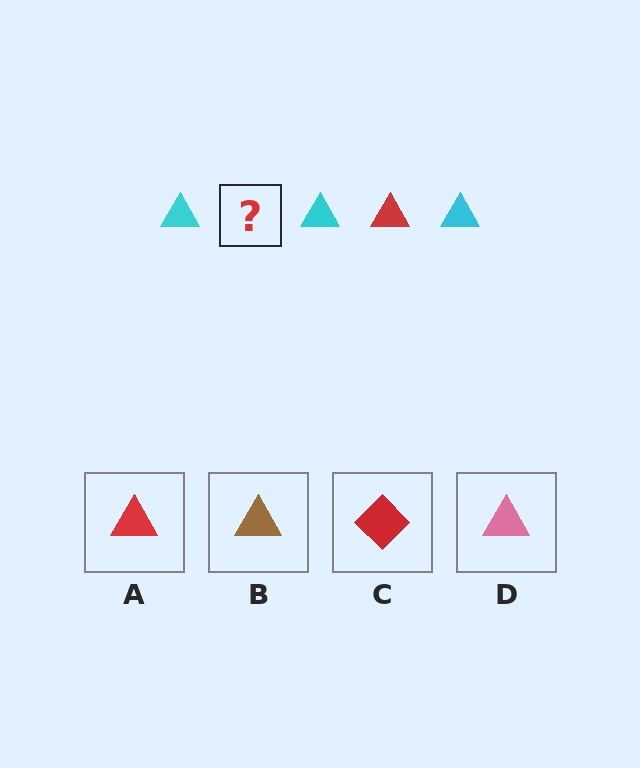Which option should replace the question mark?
Option A.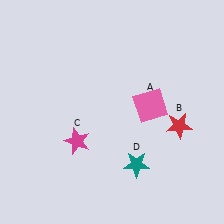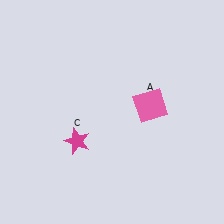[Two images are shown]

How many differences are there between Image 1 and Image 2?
There are 2 differences between the two images.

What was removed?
The teal star (D), the red star (B) were removed in Image 2.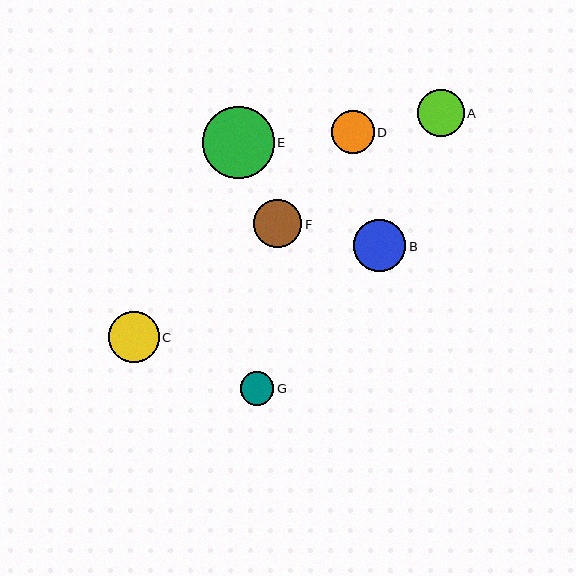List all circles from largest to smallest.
From largest to smallest: E, B, C, F, A, D, G.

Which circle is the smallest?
Circle G is the smallest with a size of approximately 34 pixels.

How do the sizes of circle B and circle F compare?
Circle B and circle F are approximately the same size.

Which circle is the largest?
Circle E is the largest with a size of approximately 72 pixels.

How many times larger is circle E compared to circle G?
Circle E is approximately 2.1 times the size of circle G.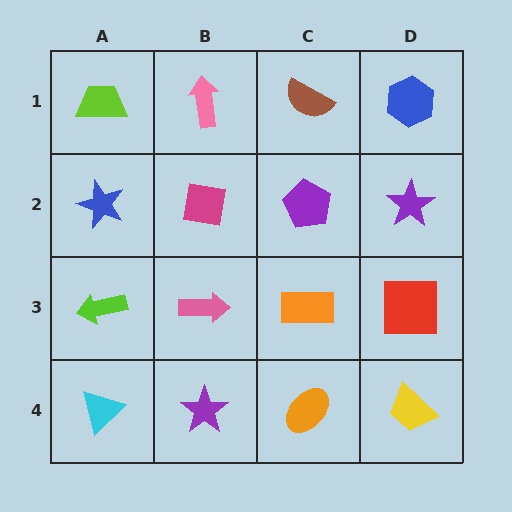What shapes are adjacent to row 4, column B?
A pink arrow (row 3, column B), a cyan triangle (row 4, column A), an orange ellipse (row 4, column C).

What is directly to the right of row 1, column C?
A blue hexagon.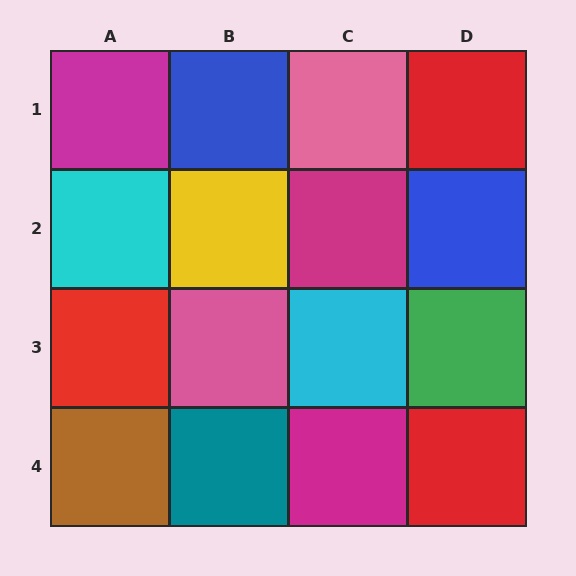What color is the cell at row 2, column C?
Magenta.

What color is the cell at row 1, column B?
Blue.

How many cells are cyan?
2 cells are cyan.